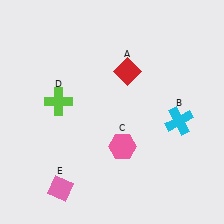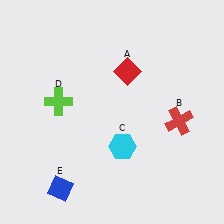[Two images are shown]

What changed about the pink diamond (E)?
In Image 1, E is pink. In Image 2, it changed to blue.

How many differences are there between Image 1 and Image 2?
There are 3 differences between the two images.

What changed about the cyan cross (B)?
In Image 1, B is cyan. In Image 2, it changed to red.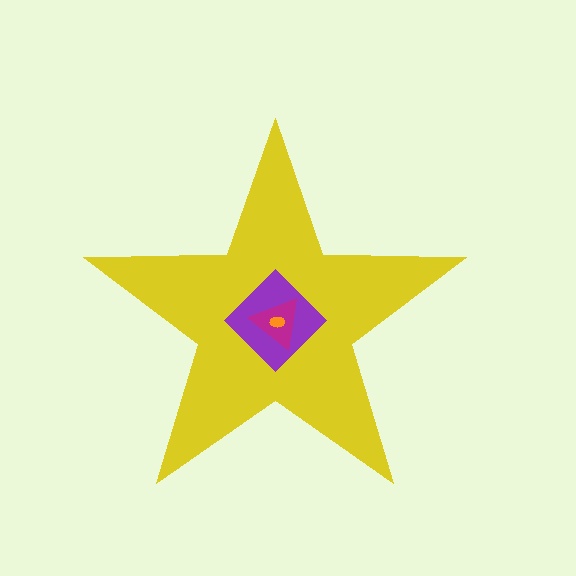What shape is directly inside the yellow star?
The purple diamond.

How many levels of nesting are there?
4.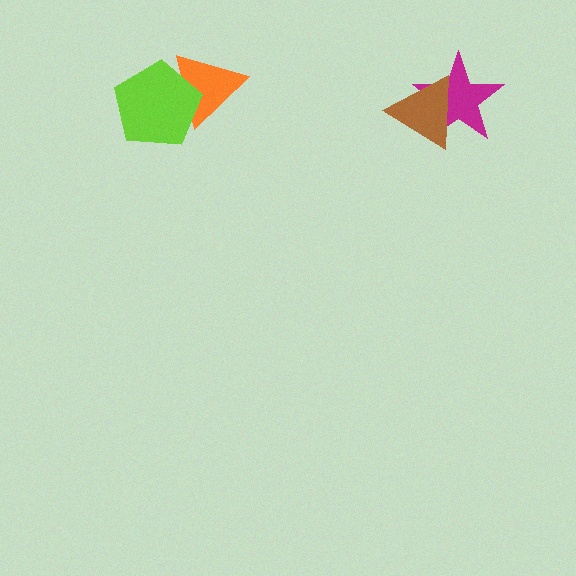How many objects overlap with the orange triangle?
1 object overlaps with the orange triangle.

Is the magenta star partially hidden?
Yes, it is partially covered by another shape.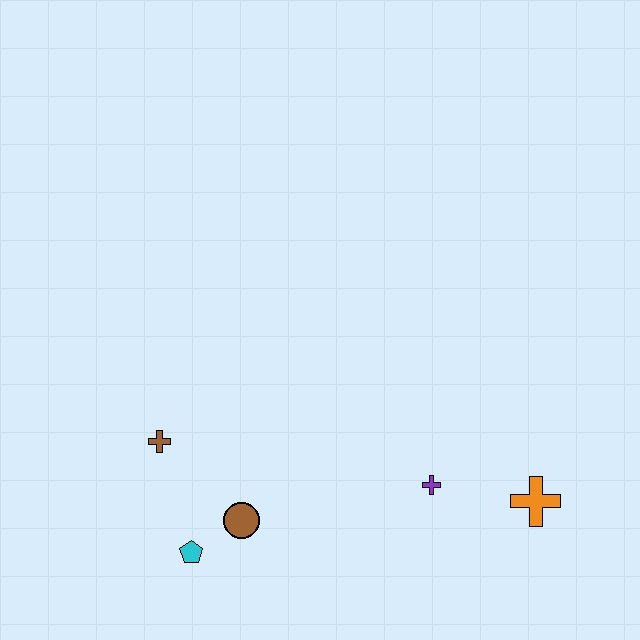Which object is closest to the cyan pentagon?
The brown circle is closest to the cyan pentagon.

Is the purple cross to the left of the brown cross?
No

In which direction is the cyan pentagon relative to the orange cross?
The cyan pentagon is to the left of the orange cross.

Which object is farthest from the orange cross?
The brown cross is farthest from the orange cross.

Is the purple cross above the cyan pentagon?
Yes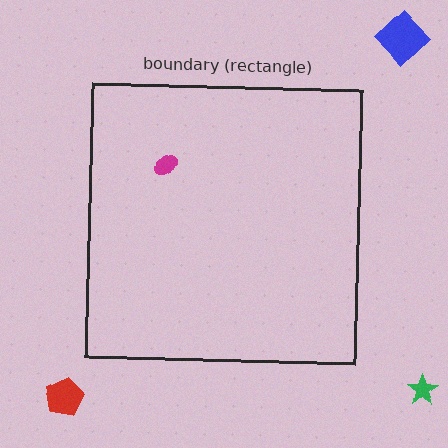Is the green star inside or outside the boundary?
Outside.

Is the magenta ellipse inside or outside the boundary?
Inside.